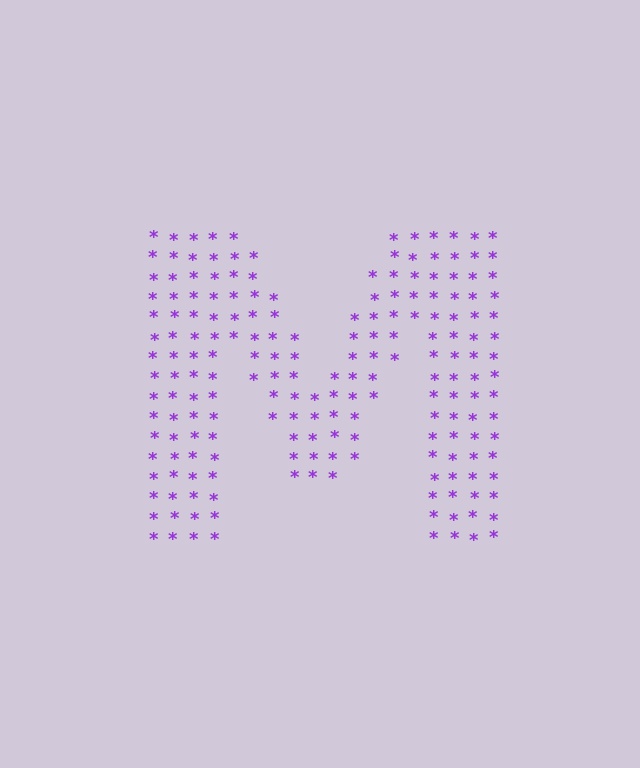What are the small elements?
The small elements are asterisks.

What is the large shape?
The large shape is the letter M.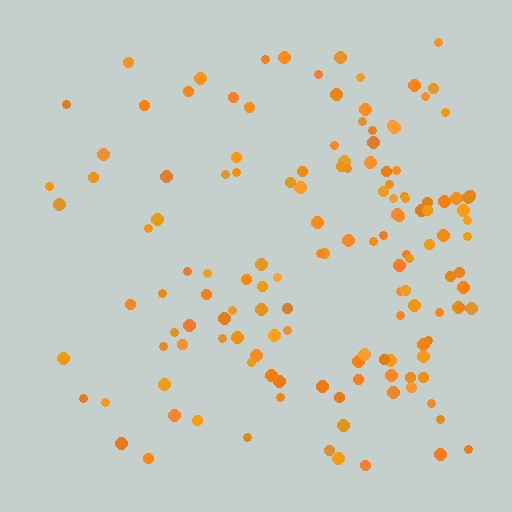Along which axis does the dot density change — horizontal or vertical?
Horizontal.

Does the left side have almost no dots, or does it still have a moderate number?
Still a moderate number, just noticeably fewer than the right.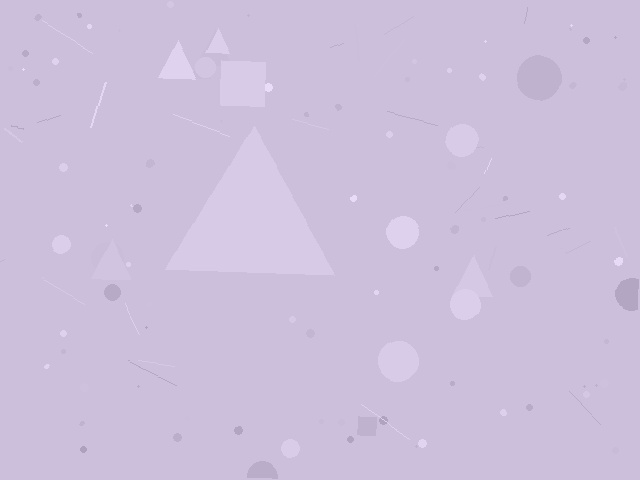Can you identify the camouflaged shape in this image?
The camouflaged shape is a triangle.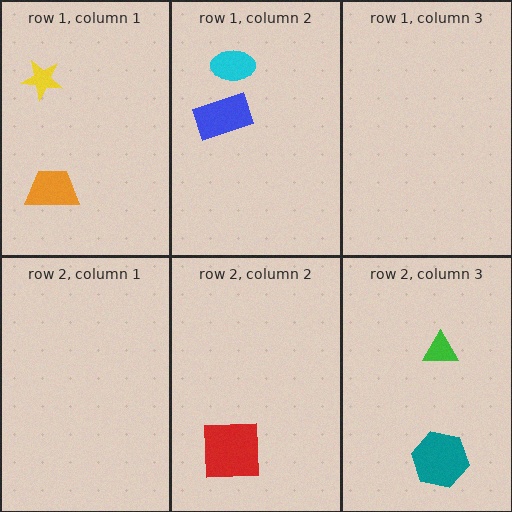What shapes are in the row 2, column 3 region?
The teal hexagon, the green triangle.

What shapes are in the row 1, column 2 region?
The cyan ellipse, the blue rectangle.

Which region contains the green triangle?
The row 2, column 3 region.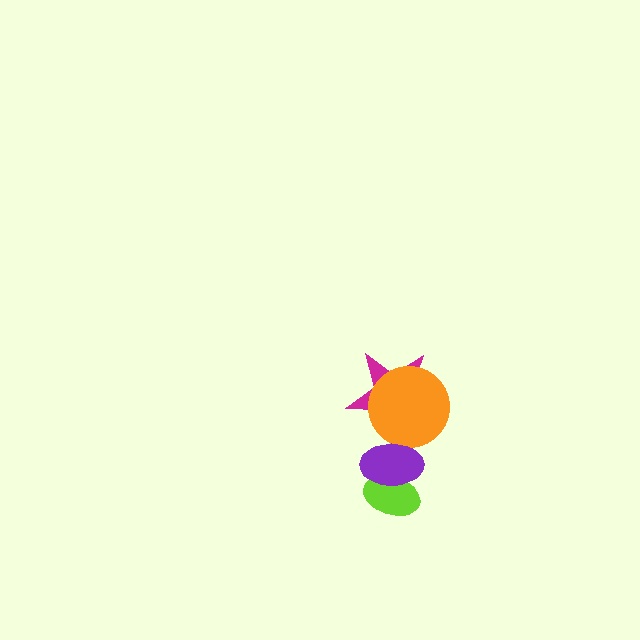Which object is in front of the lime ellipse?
The purple ellipse is in front of the lime ellipse.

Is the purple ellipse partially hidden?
No, no other shape covers it.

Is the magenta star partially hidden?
Yes, it is partially covered by another shape.